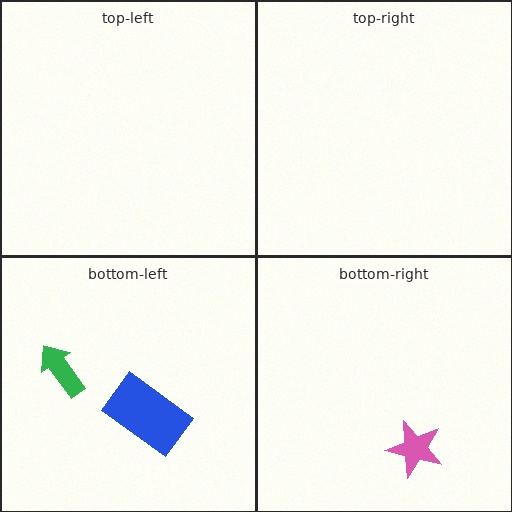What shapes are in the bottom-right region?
The pink star.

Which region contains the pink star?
The bottom-right region.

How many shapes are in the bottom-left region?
2.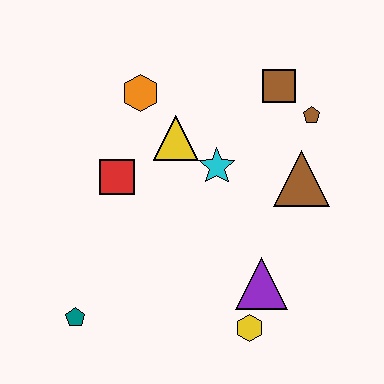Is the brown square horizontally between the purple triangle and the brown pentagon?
Yes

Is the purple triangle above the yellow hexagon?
Yes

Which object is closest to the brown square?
The brown pentagon is closest to the brown square.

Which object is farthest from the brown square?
The teal pentagon is farthest from the brown square.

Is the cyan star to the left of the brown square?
Yes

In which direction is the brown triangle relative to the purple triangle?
The brown triangle is above the purple triangle.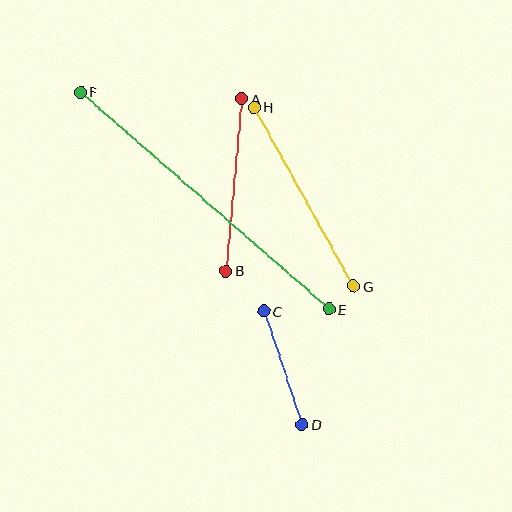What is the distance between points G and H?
The distance is approximately 205 pixels.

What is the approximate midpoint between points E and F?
The midpoint is at approximately (205, 200) pixels.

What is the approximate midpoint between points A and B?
The midpoint is at approximately (234, 185) pixels.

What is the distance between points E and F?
The distance is approximately 330 pixels.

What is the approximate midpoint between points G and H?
The midpoint is at approximately (304, 197) pixels.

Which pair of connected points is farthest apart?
Points E and F are farthest apart.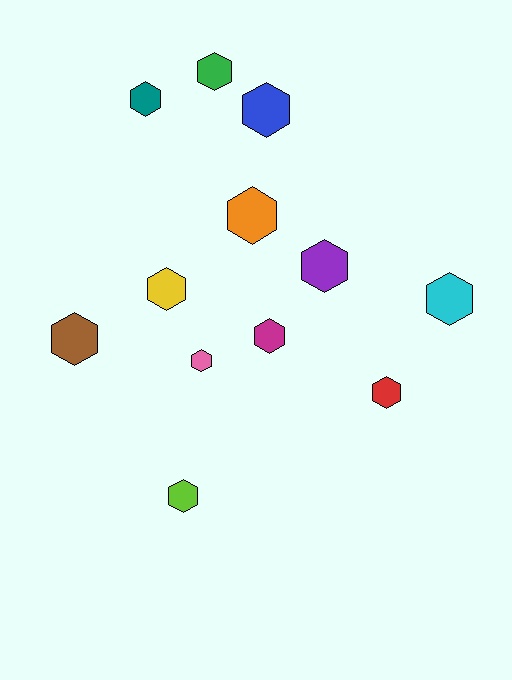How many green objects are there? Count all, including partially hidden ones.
There is 1 green object.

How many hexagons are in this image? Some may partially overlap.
There are 12 hexagons.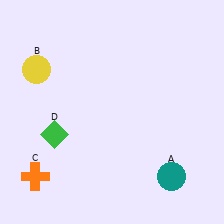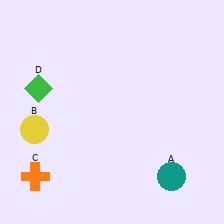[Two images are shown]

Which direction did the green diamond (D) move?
The green diamond (D) moved up.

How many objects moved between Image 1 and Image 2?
2 objects moved between the two images.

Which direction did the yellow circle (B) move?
The yellow circle (B) moved down.